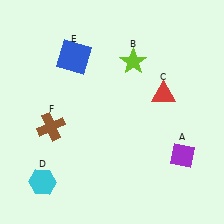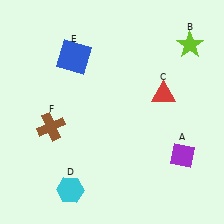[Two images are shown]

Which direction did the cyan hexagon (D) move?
The cyan hexagon (D) moved right.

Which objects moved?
The objects that moved are: the lime star (B), the cyan hexagon (D).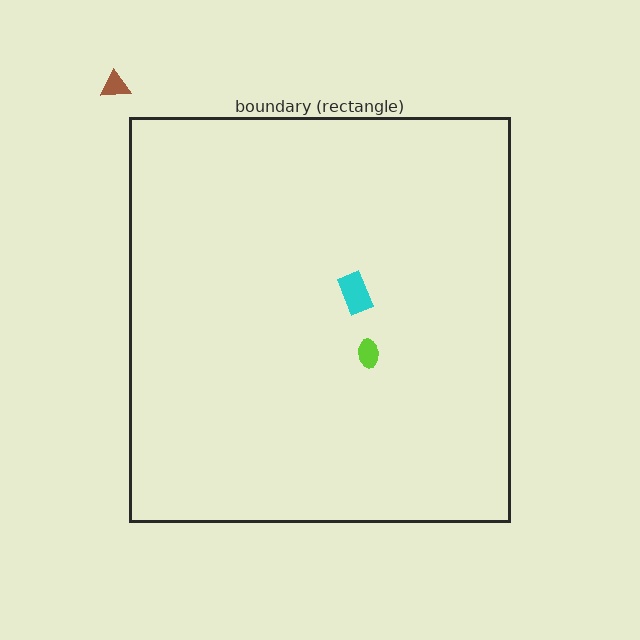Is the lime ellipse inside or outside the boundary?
Inside.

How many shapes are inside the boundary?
2 inside, 1 outside.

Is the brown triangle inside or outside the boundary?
Outside.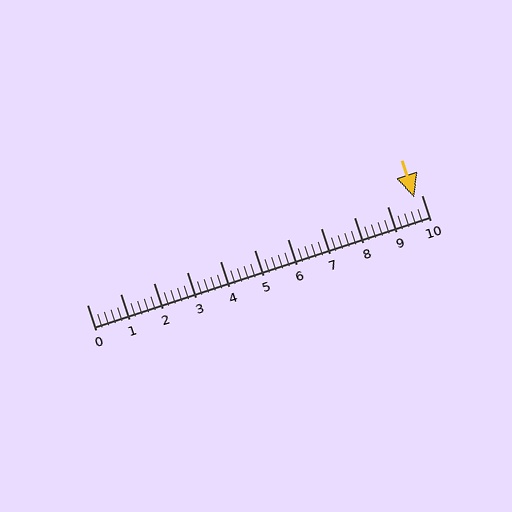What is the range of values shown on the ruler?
The ruler shows values from 0 to 10.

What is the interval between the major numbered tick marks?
The major tick marks are spaced 1 units apart.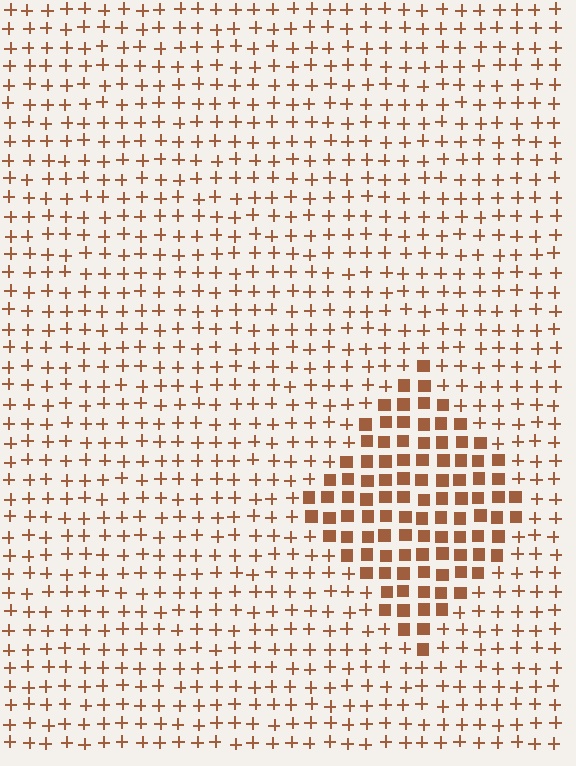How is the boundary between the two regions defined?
The boundary is defined by a change in element shape: squares inside vs. plus signs outside. All elements share the same color and spacing.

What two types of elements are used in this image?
The image uses squares inside the diamond region and plus signs outside it.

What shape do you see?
I see a diamond.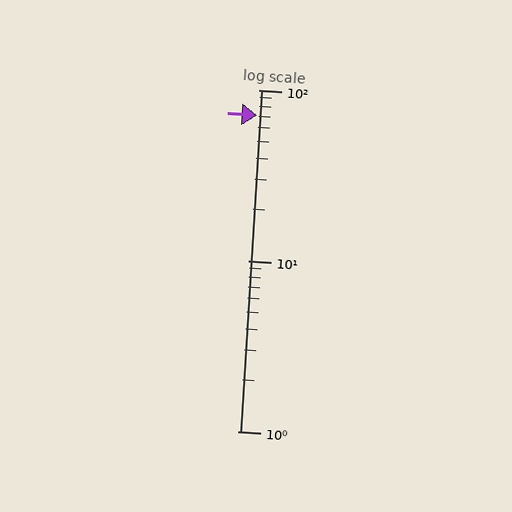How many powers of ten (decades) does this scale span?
The scale spans 2 decades, from 1 to 100.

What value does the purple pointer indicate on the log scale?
The pointer indicates approximately 71.